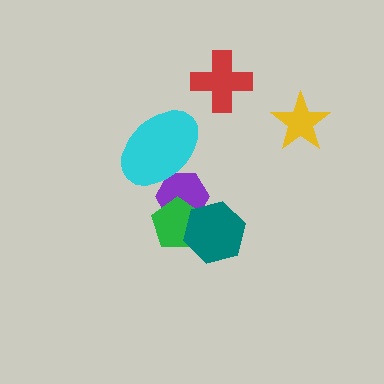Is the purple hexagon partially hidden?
Yes, it is partially covered by another shape.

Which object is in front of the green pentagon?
The teal hexagon is in front of the green pentagon.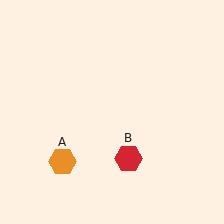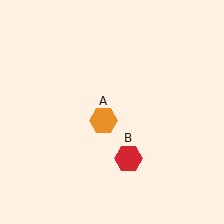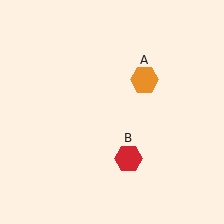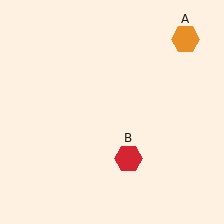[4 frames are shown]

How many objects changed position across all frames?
1 object changed position: orange hexagon (object A).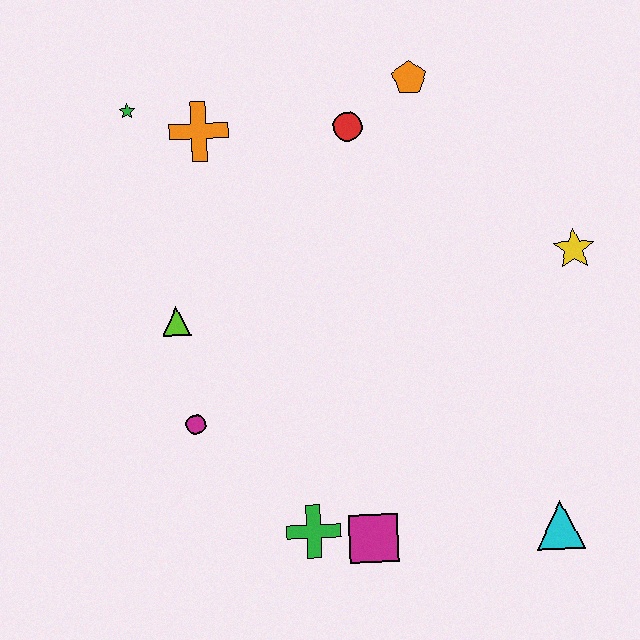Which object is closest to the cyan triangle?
The magenta square is closest to the cyan triangle.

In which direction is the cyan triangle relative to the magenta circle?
The cyan triangle is to the right of the magenta circle.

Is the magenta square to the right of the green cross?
Yes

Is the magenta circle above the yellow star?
No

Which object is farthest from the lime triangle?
The cyan triangle is farthest from the lime triangle.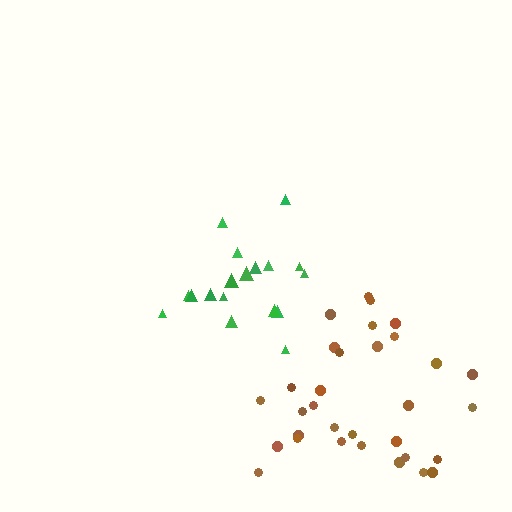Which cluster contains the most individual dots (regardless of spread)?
Brown (32).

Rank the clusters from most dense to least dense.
brown, green.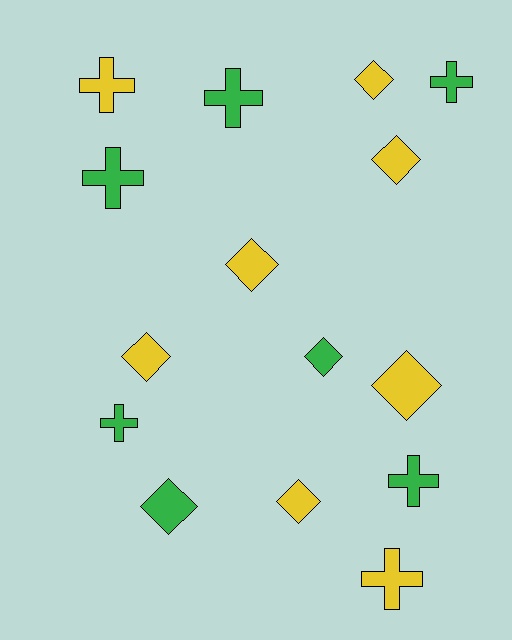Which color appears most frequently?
Yellow, with 8 objects.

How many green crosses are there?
There are 5 green crosses.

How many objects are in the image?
There are 15 objects.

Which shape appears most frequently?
Diamond, with 8 objects.